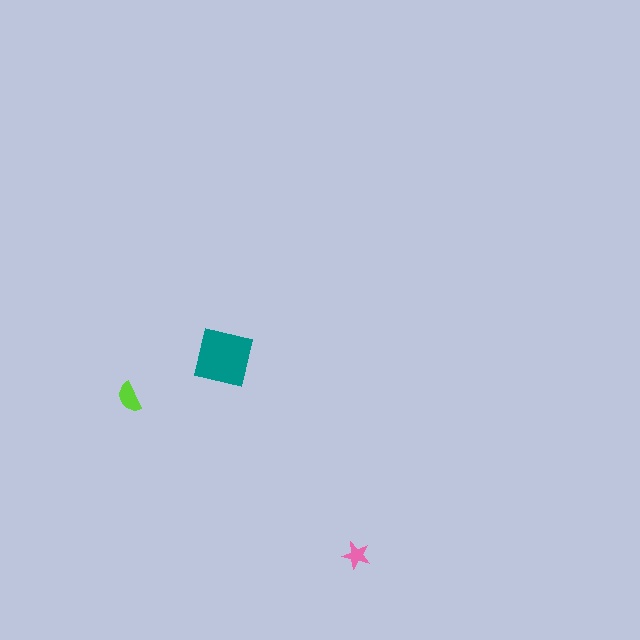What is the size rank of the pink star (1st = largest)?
3rd.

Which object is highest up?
The teal square is topmost.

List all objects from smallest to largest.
The pink star, the lime semicircle, the teal square.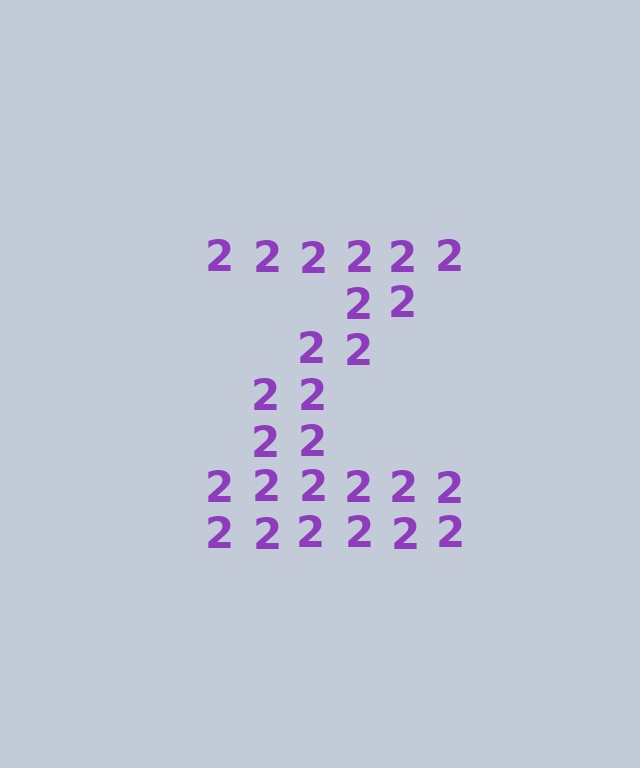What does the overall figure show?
The overall figure shows the letter Z.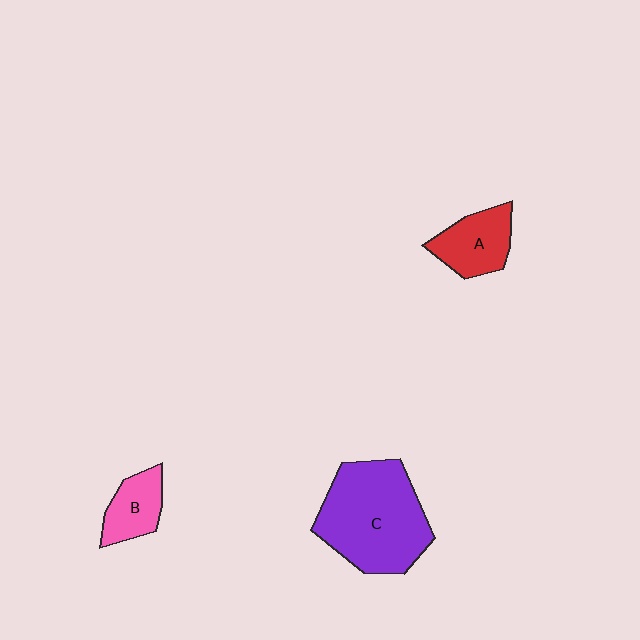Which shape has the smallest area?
Shape B (pink).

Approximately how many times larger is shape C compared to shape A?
Approximately 2.3 times.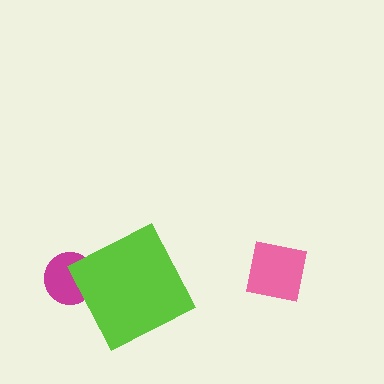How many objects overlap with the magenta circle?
1 object overlaps with the magenta circle.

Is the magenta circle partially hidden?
Yes, it is partially covered by another shape.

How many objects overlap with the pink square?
0 objects overlap with the pink square.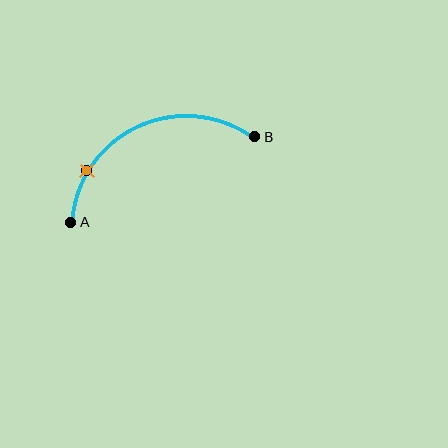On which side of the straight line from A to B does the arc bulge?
The arc bulges above the straight line connecting A and B.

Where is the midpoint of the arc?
The arc midpoint is the point on the curve farthest from the straight line joining A and B. It sits above that line.